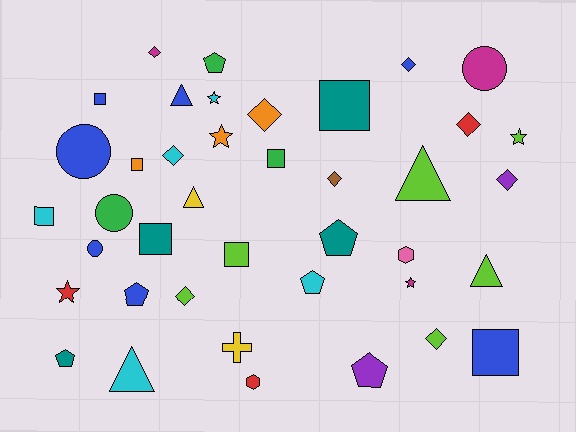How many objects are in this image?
There are 40 objects.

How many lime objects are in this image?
There are 6 lime objects.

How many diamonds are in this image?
There are 9 diamonds.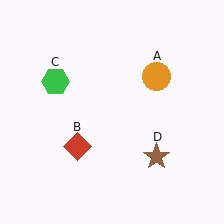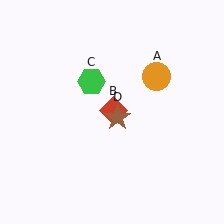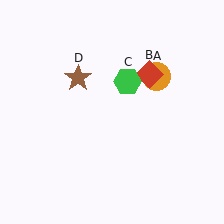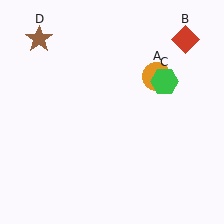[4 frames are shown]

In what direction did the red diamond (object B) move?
The red diamond (object B) moved up and to the right.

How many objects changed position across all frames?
3 objects changed position: red diamond (object B), green hexagon (object C), brown star (object D).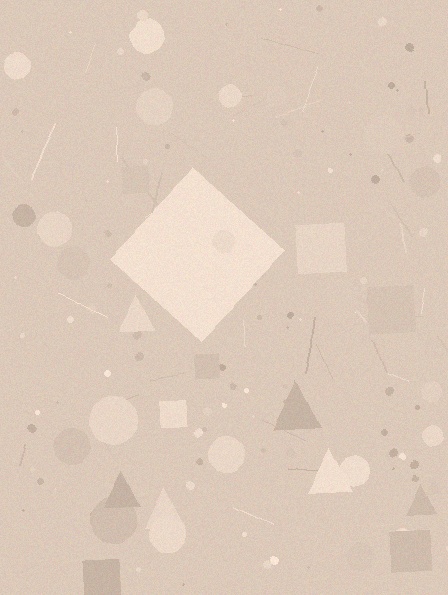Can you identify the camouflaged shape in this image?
The camouflaged shape is a diamond.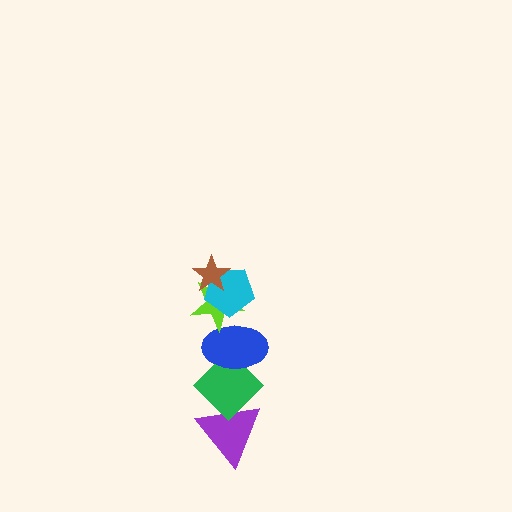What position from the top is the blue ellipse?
The blue ellipse is 4th from the top.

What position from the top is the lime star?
The lime star is 3rd from the top.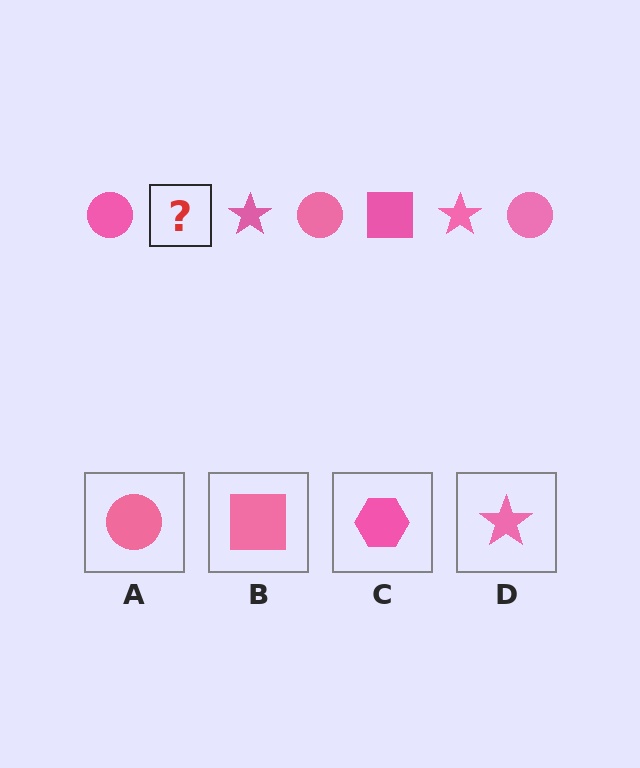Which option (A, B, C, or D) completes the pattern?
B.